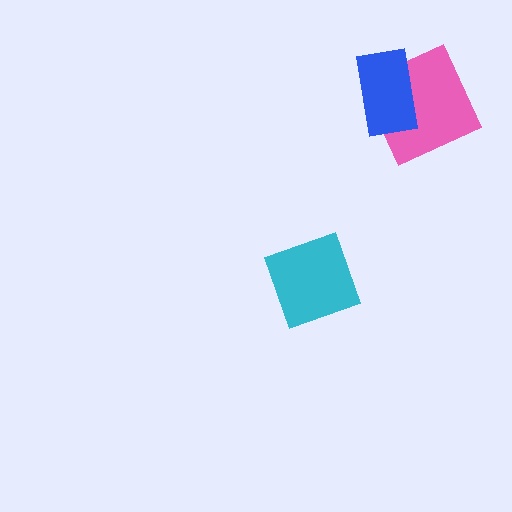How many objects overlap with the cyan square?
0 objects overlap with the cyan square.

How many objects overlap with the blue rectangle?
1 object overlaps with the blue rectangle.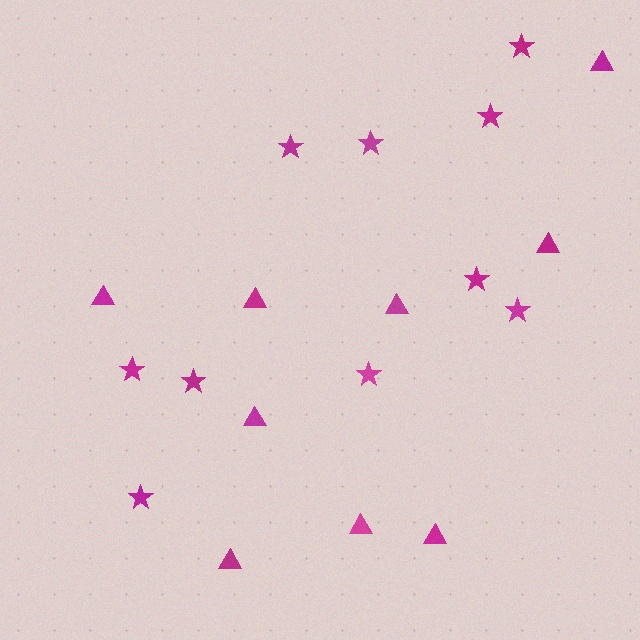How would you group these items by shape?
There are 2 groups: one group of triangles (9) and one group of stars (10).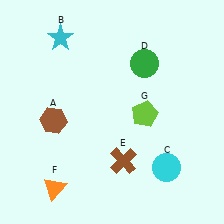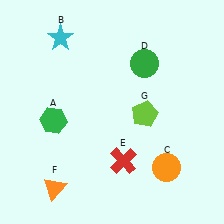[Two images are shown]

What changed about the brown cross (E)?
In Image 1, E is brown. In Image 2, it changed to red.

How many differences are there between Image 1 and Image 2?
There are 3 differences between the two images.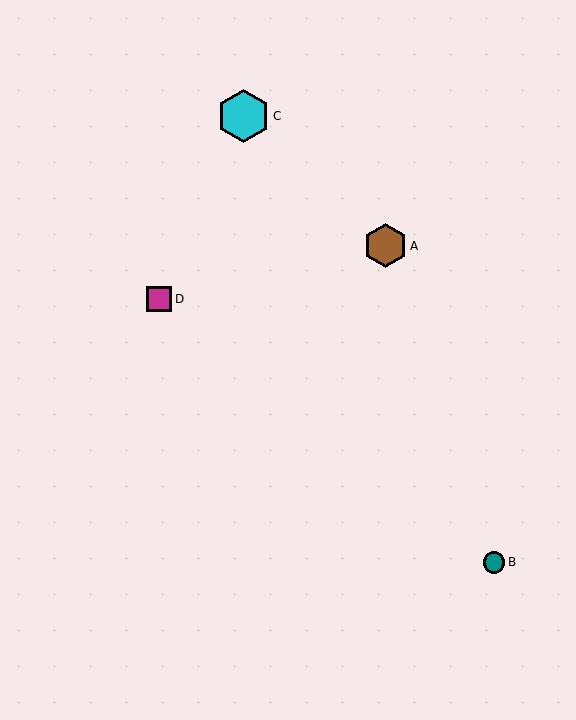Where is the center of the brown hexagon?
The center of the brown hexagon is at (385, 246).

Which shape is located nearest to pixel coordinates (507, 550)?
The teal circle (labeled B) at (494, 562) is nearest to that location.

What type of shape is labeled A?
Shape A is a brown hexagon.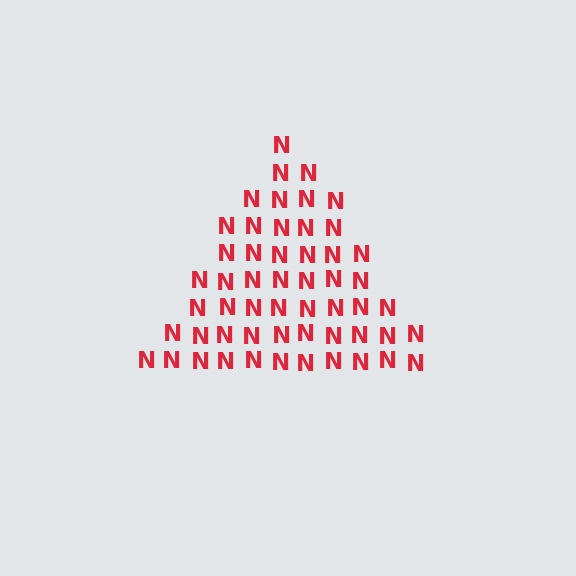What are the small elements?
The small elements are letter N's.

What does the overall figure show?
The overall figure shows a triangle.